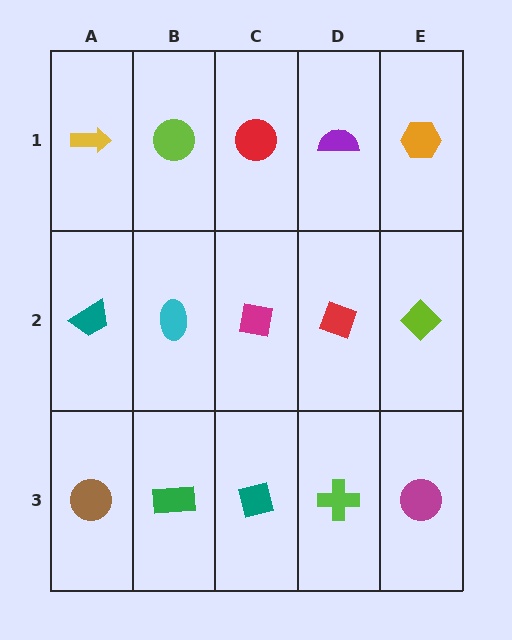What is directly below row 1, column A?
A teal trapezoid.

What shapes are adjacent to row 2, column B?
A lime circle (row 1, column B), a green rectangle (row 3, column B), a teal trapezoid (row 2, column A), a magenta square (row 2, column C).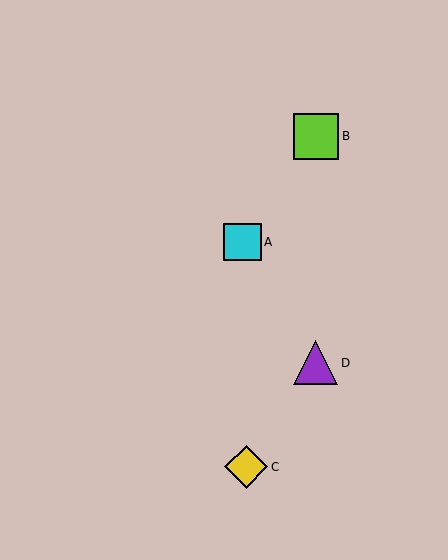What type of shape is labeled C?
Shape C is a yellow diamond.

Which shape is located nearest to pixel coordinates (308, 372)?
The purple triangle (labeled D) at (316, 363) is nearest to that location.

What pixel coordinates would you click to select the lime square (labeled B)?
Click at (316, 136) to select the lime square B.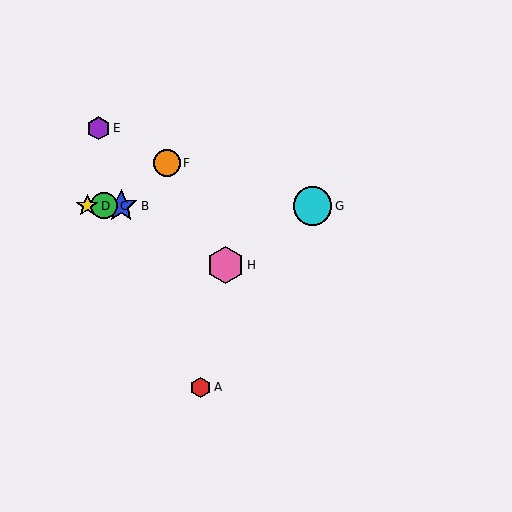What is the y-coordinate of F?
Object F is at y≈163.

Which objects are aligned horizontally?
Objects B, C, D, G are aligned horizontally.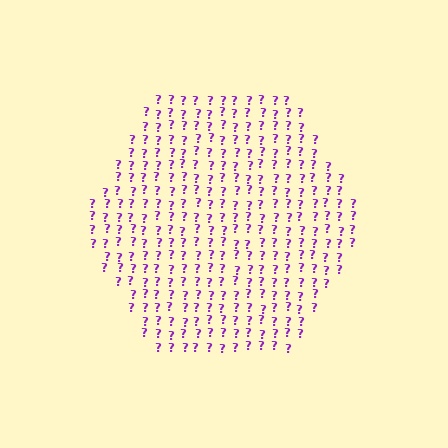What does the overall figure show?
The overall figure shows a hexagon.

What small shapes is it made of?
It is made of small question marks.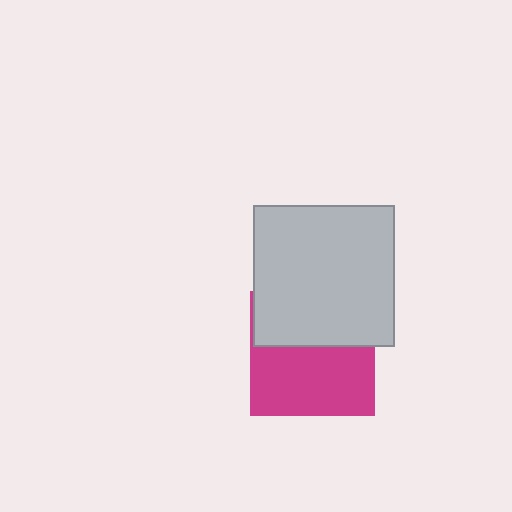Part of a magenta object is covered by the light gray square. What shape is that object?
It is a square.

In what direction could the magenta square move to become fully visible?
The magenta square could move down. That would shift it out from behind the light gray square entirely.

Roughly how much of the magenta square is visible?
About half of it is visible (roughly 56%).